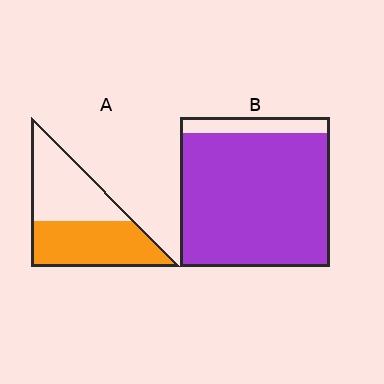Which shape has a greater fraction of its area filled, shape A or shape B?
Shape B.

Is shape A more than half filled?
Roughly half.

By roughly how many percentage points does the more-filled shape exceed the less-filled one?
By roughly 40 percentage points (B over A).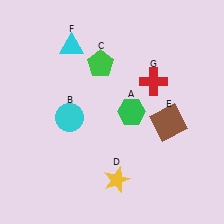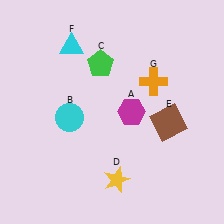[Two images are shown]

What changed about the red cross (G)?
In Image 1, G is red. In Image 2, it changed to orange.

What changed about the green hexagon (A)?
In Image 1, A is green. In Image 2, it changed to magenta.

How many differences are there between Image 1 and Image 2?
There are 2 differences between the two images.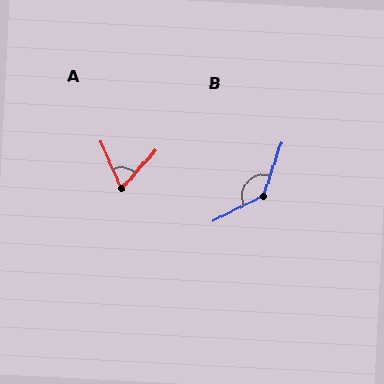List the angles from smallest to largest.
A (65°), B (135°).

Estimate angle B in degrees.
Approximately 135 degrees.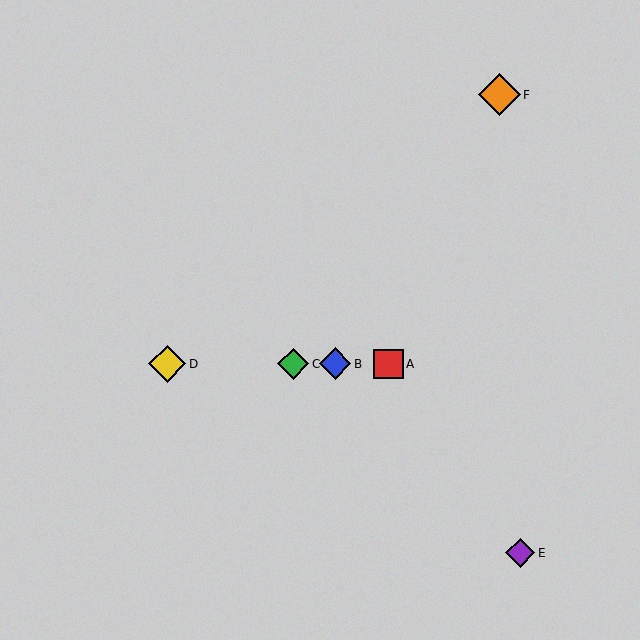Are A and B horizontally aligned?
Yes, both are at y≈364.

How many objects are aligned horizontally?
4 objects (A, B, C, D) are aligned horizontally.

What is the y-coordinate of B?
Object B is at y≈364.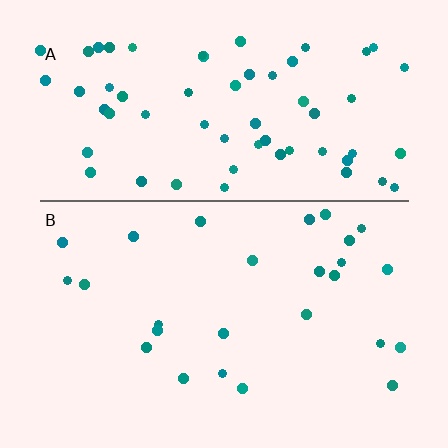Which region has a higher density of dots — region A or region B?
A (the top).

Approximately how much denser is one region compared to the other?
Approximately 2.4× — region A over region B.